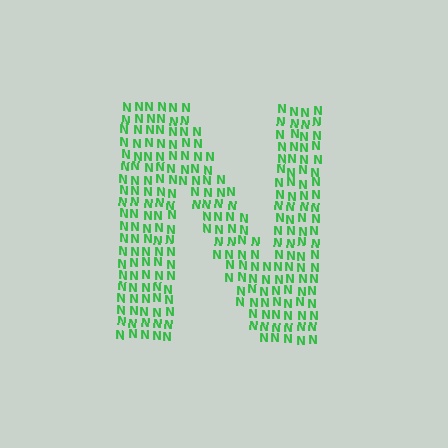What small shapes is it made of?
It is made of small letter N's.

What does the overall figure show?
The overall figure shows the letter N.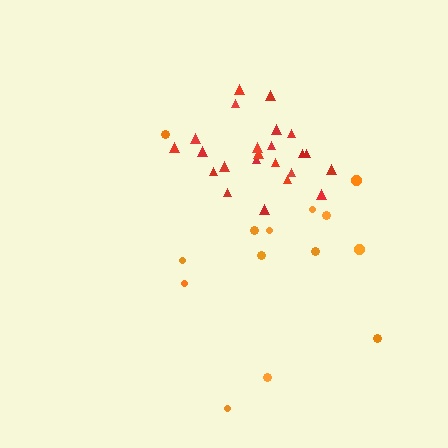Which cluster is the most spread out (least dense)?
Orange.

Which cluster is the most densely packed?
Red.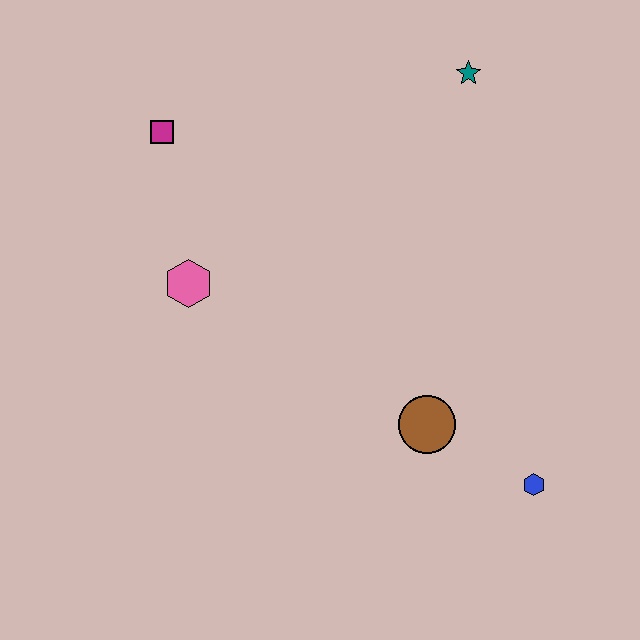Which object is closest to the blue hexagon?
The brown circle is closest to the blue hexagon.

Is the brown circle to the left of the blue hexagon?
Yes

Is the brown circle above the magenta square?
No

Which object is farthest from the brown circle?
The magenta square is farthest from the brown circle.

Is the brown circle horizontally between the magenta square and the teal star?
Yes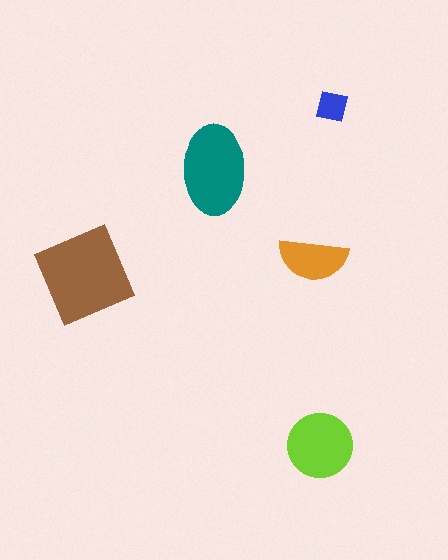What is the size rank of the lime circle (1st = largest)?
3rd.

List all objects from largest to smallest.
The brown square, the teal ellipse, the lime circle, the orange semicircle, the blue square.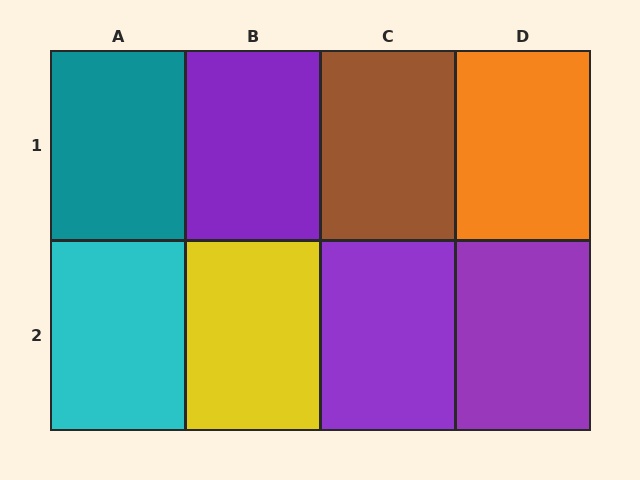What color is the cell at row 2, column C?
Purple.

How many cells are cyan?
1 cell is cyan.